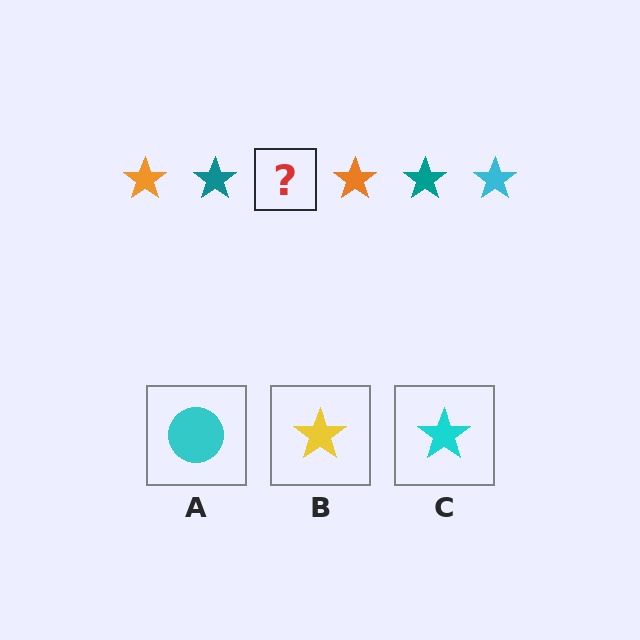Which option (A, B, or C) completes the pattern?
C.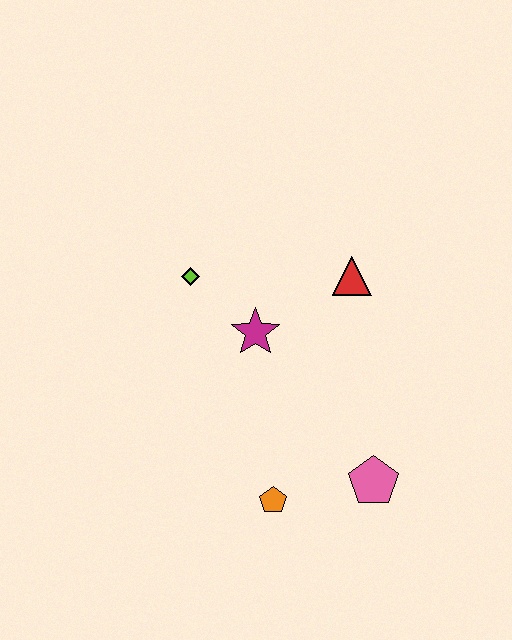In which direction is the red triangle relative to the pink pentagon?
The red triangle is above the pink pentagon.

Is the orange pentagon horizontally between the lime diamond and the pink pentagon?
Yes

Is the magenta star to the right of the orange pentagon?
No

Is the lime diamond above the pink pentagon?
Yes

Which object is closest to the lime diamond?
The magenta star is closest to the lime diamond.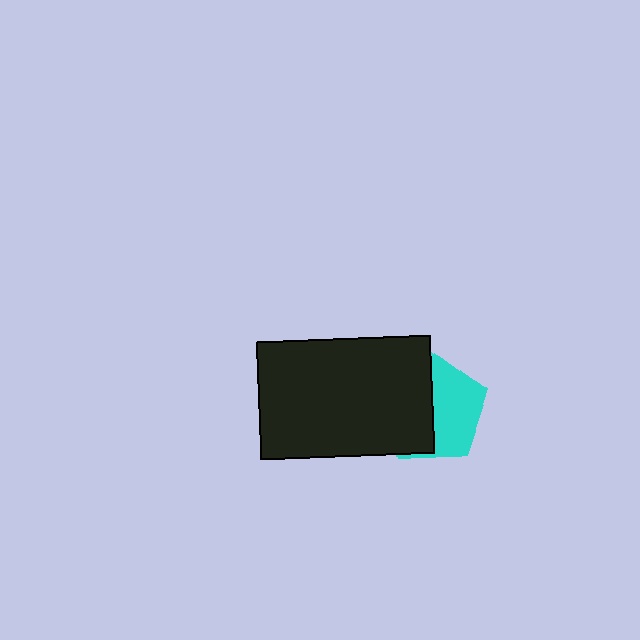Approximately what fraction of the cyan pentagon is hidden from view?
Roughly 50% of the cyan pentagon is hidden behind the black rectangle.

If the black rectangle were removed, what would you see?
You would see the complete cyan pentagon.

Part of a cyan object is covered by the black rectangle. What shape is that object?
It is a pentagon.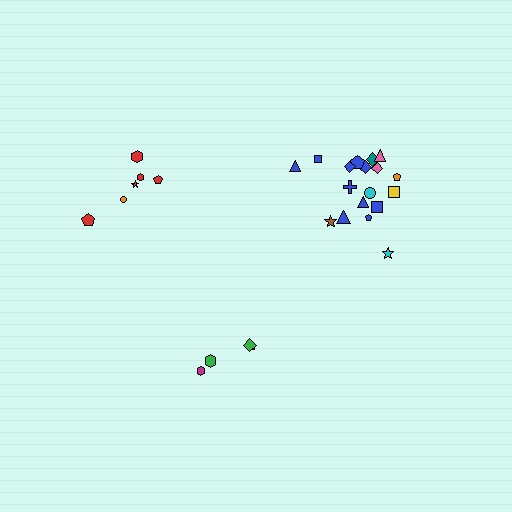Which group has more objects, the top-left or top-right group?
The top-right group.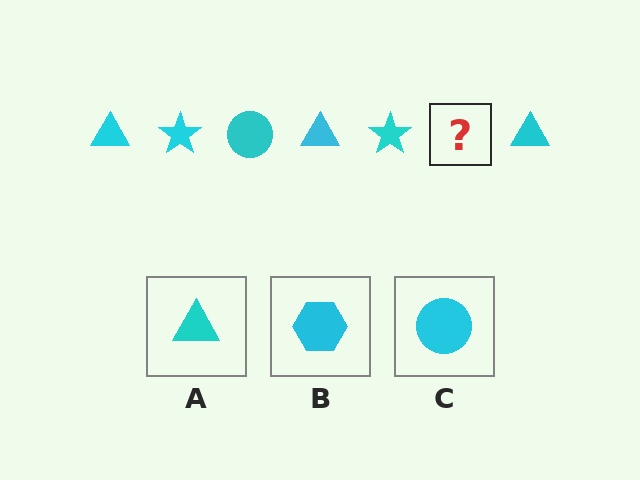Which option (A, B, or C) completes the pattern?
C.